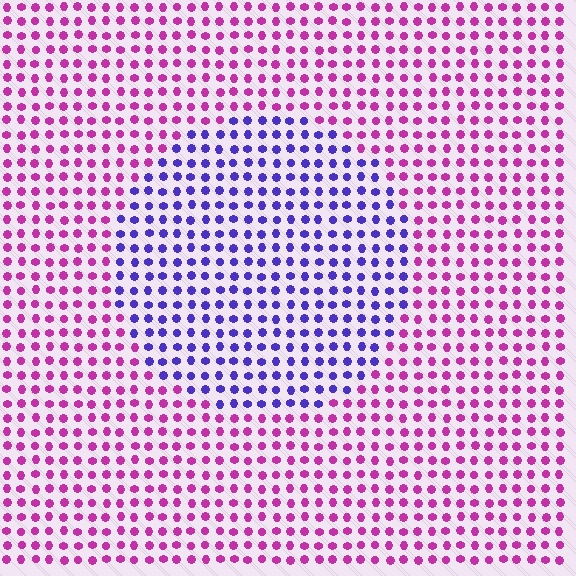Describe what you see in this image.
The image is filled with small magenta elements in a uniform arrangement. A circle-shaped region is visible where the elements are tinted to a slightly different hue, forming a subtle color boundary.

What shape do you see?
I see a circle.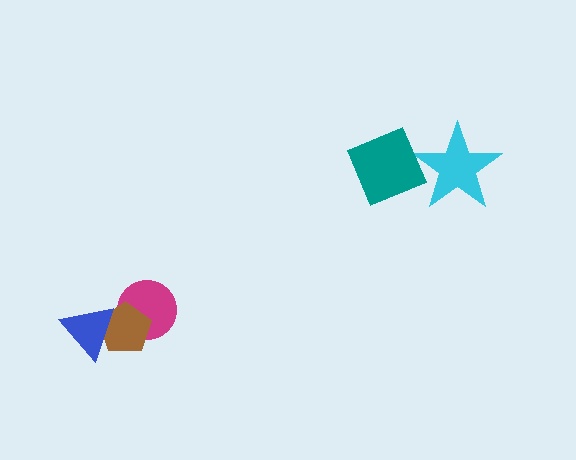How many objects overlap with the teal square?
0 objects overlap with the teal square.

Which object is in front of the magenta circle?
The brown pentagon is in front of the magenta circle.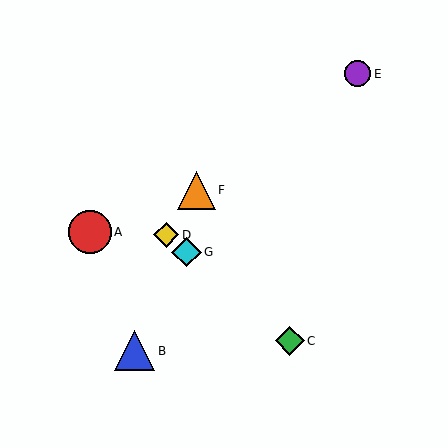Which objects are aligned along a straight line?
Objects C, D, G are aligned along a straight line.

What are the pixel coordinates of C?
Object C is at (290, 341).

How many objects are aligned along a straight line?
3 objects (C, D, G) are aligned along a straight line.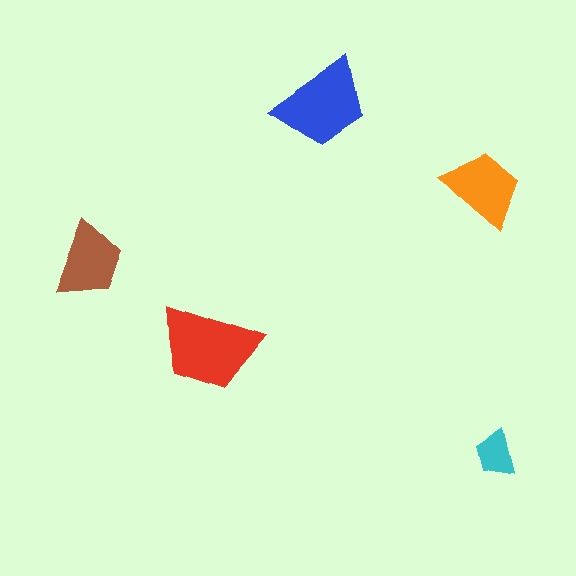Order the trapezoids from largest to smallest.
the red one, the blue one, the orange one, the brown one, the cyan one.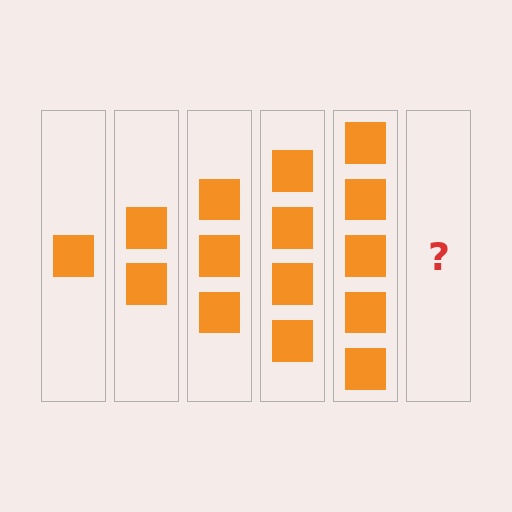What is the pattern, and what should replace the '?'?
The pattern is that each step adds one more square. The '?' should be 6 squares.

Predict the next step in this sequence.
The next step is 6 squares.